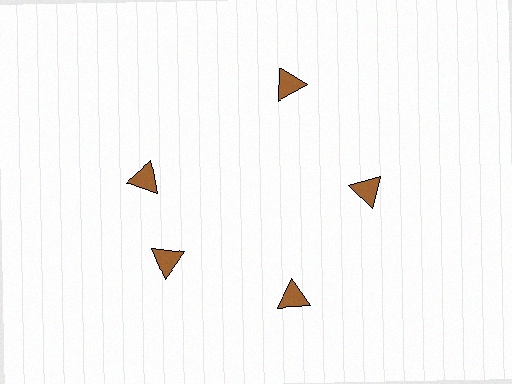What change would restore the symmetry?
The symmetry would be restored by rotating it back into even spacing with its neighbors so that all 5 triangles sit at equal angles and equal distance from the center.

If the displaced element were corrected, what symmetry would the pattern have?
It would have 5-fold rotational symmetry — the pattern would map onto itself every 72 degrees.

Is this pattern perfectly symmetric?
No. The 5 brown triangles are arranged in a ring, but one element near the 10 o'clock position is rotated out of alignment along the ring, breaking the 5-fold rotational symmetry.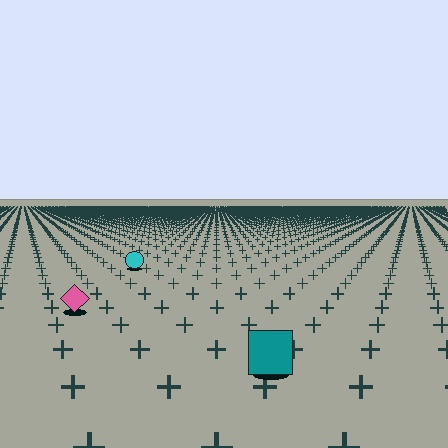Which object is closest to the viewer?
The teal square is closest. The texture marks near it are larger and more spread out.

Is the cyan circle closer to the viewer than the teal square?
No. The teal square is closer — you can tell from the texture gradient: the ground texture is coarser near it.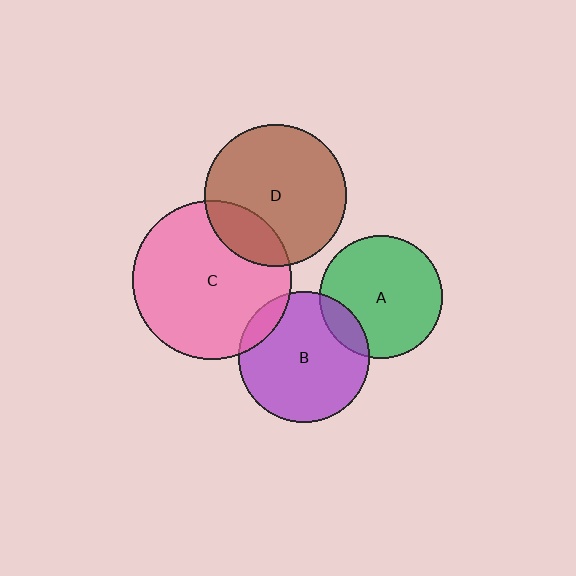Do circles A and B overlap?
Yes.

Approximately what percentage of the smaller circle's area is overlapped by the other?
Approximately 15%.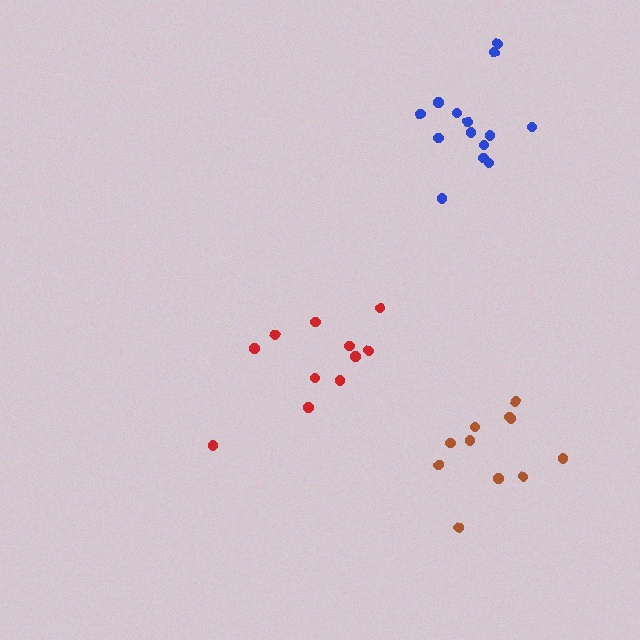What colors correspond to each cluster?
The clusters are colored: red, brown, blue.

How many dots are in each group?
Group 1: 11 dots, Group 2: 11 dots, Group 3: 14 dots (36 total).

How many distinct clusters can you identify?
There are 3 distinct clusters.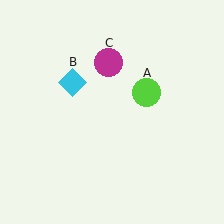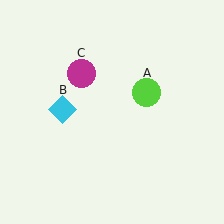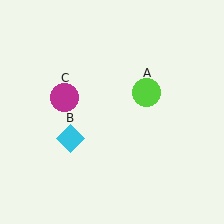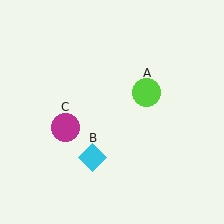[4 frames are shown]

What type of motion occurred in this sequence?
The cyan diamond (object B), magenta circle (object C) rotated counterclockwise around the center of the scene.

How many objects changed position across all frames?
2 objects changed position: cyan diamond (object B), magenta circle (object C).